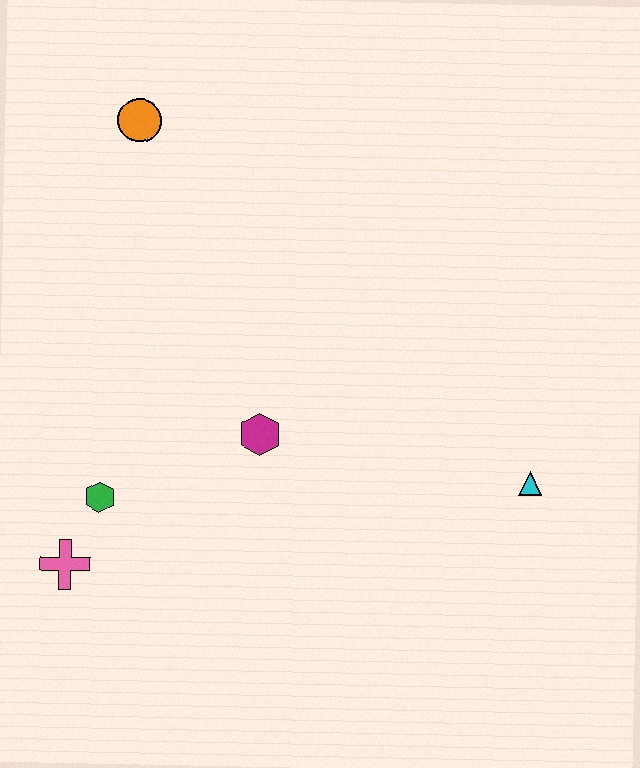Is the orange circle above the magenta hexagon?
Yes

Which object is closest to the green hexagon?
The pink cross is closest to the green hexagon.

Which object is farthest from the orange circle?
The cyan triangle is farthest from the orange circle.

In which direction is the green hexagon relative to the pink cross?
The green hexagon is above the pink cross.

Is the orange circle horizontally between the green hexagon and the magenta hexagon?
Yes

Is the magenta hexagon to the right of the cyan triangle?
No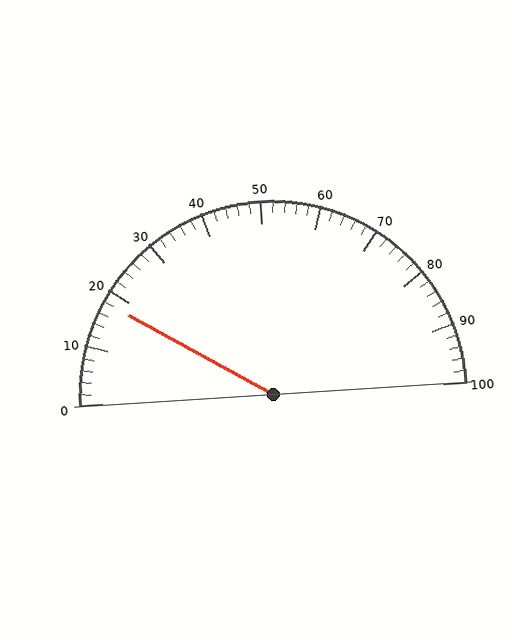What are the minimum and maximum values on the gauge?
The gauge ranges from 0 to 100.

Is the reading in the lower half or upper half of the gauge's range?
The reading is in the lower half of the range (0 to 100).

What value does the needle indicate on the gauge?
The needle indicates approximately 18.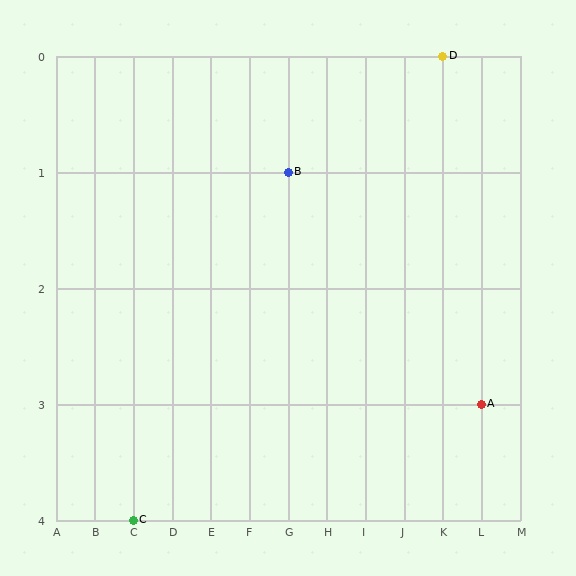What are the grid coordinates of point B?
Point B is at grid coordinates (G, 1).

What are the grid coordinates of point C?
Point C is at grid coordinates (C, 4).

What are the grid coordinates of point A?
Point A is at grid coordinates (L, 3).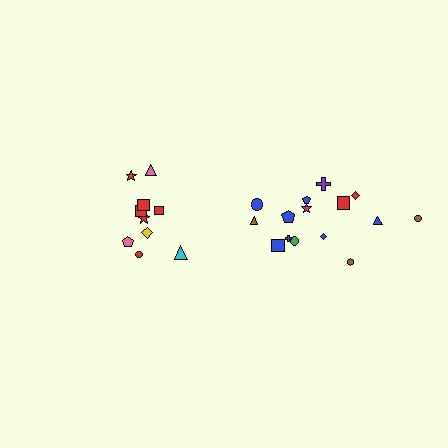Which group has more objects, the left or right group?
The right group.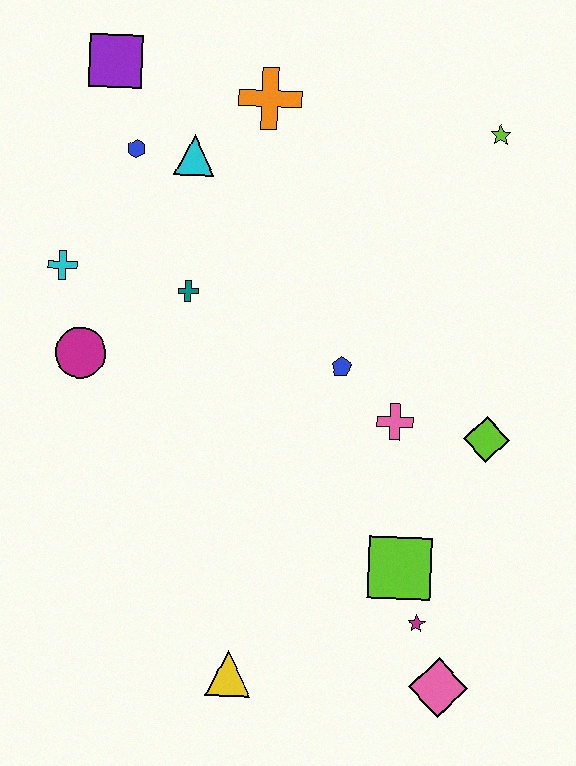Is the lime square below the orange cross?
Yes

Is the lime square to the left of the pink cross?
No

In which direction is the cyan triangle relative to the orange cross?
The cyan triangle is to the left of the orange cross.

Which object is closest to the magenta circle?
The cyan cross is closest to the magenta circle.